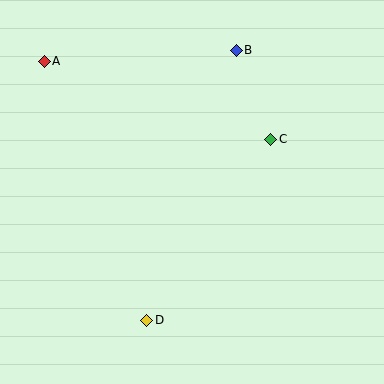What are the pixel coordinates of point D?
Point D is at (147, 320).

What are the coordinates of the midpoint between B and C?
The midpoint between B and C is at (253, 95).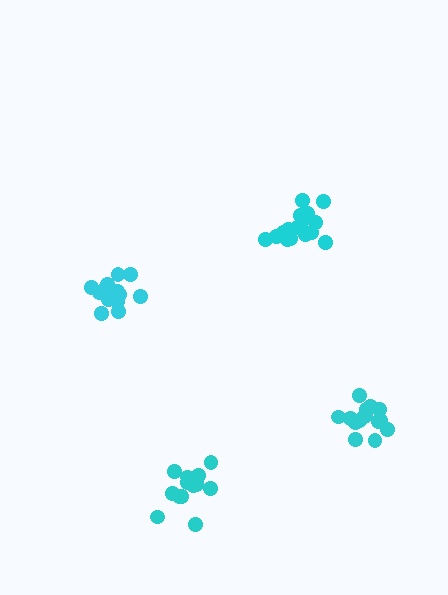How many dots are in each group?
Group 1: 15 dots, Group 2: 15 dots, Group 3: 19 dots, Group 4: 17 dots (66 total).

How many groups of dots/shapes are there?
There are 4 groups.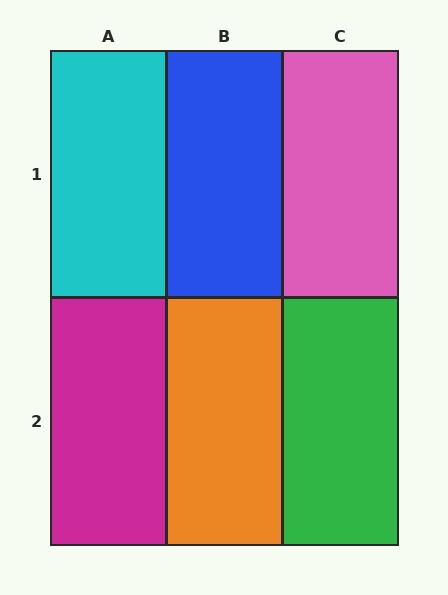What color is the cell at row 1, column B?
Blue.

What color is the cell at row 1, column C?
Pink.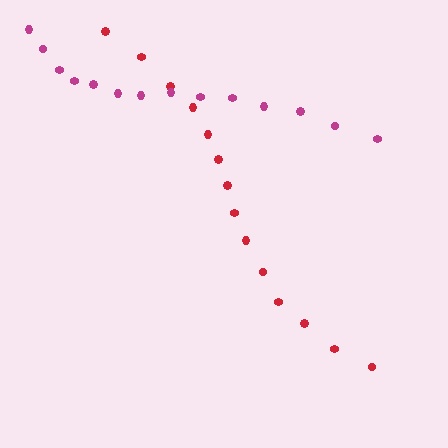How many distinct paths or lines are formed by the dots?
There are 2 distinct paths.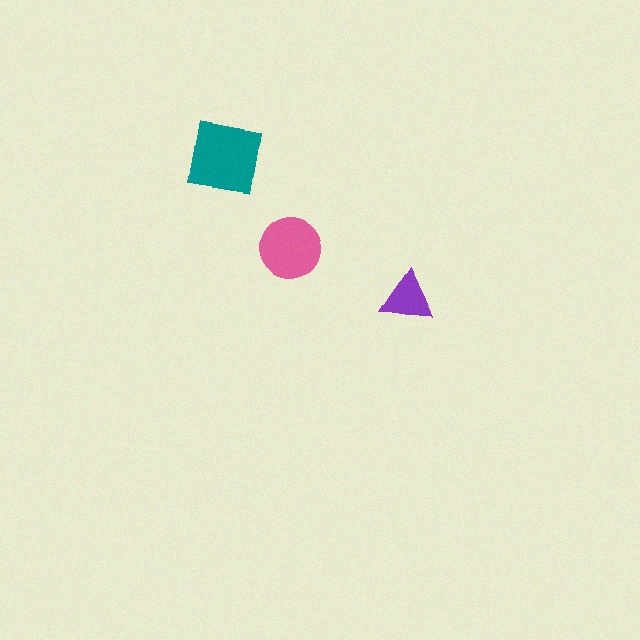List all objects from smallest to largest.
The purple triangle, the pink circle, the teal square.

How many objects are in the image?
There are 3 objects in the image.